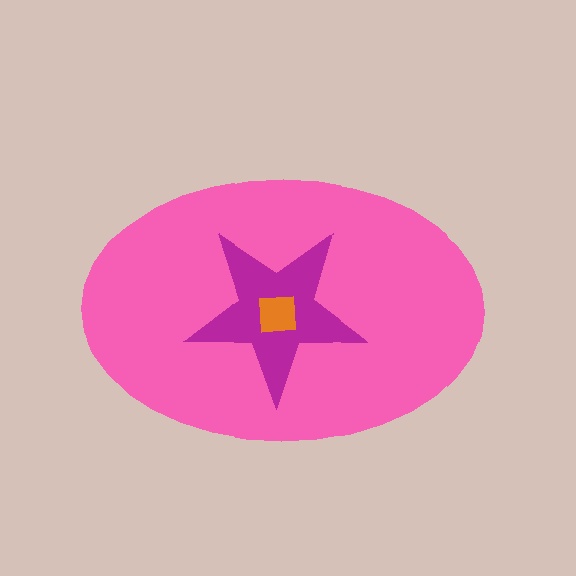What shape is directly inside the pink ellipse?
The magenta star.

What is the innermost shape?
The orange square.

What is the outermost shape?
The pink ellipse.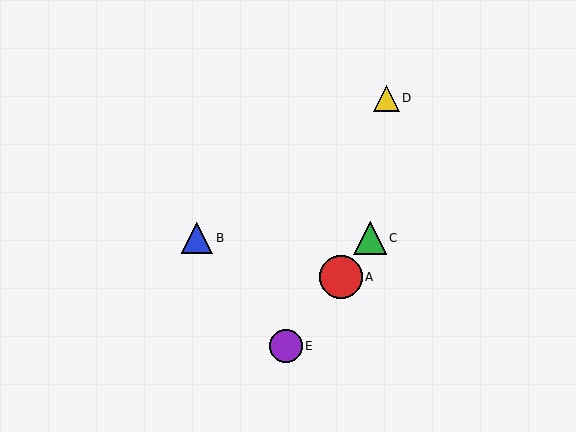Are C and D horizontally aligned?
No, C is at y≈238 and D is at y≈98.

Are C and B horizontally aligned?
Yes, both are at y≈238.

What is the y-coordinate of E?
Object E is at y≈346.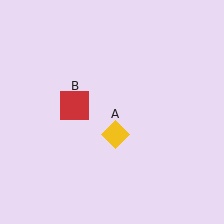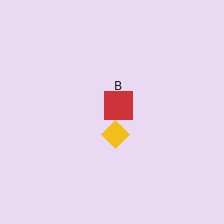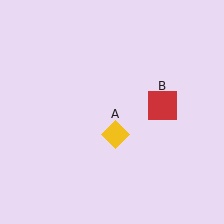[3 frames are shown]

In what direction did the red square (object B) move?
The red square (object B) moved right.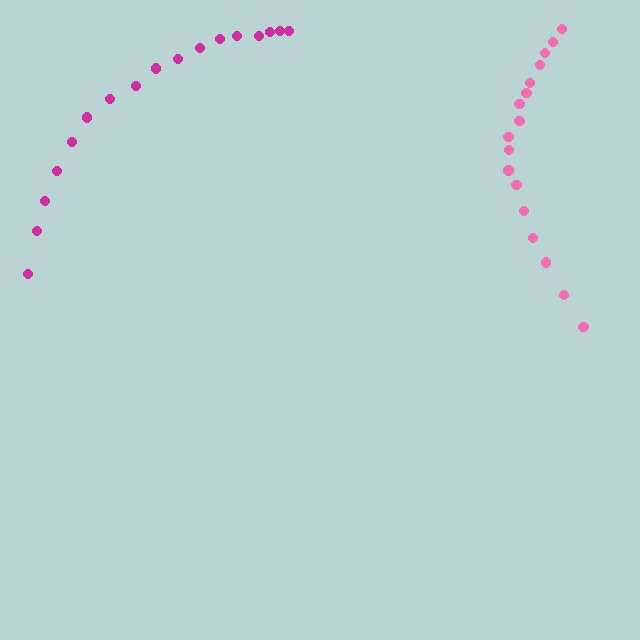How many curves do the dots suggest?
There are 2 distinct paths.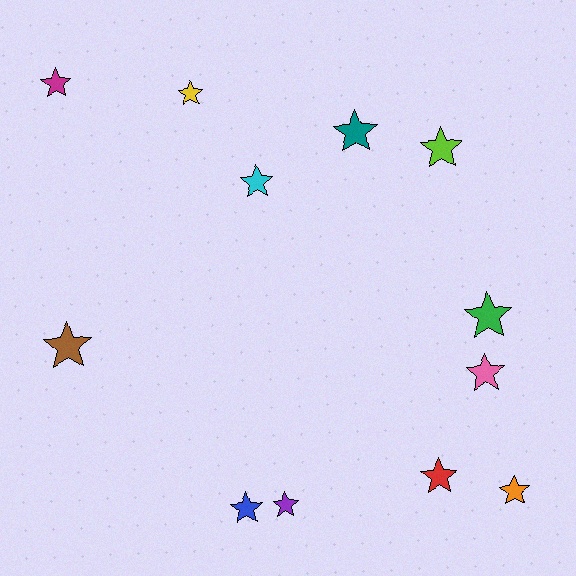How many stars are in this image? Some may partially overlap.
There are 12 stars.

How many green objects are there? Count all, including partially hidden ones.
There is 1 green object.